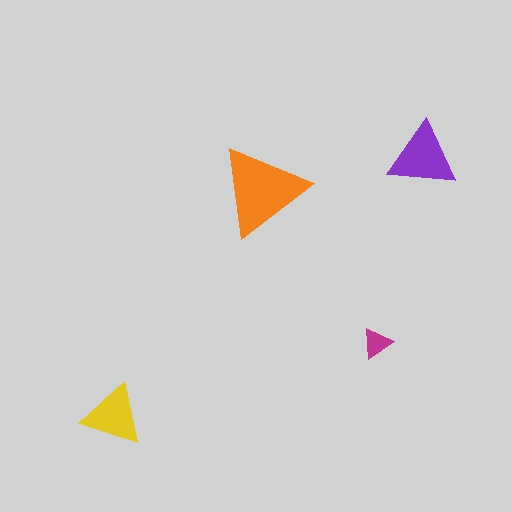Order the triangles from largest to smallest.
the orange one, the purple one, the yellow one, the magenta one.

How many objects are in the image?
There are 4 objects in the image.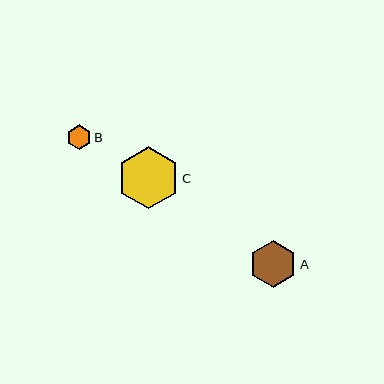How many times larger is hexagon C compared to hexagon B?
Hexagon C is approximately 2.5 times the size of hexagon B.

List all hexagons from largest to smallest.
From largest to smallest: C, A, B.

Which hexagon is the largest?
Hexagon C is the largest with a size of approximately 62 pixels.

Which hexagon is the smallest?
Hexagon B is the smallest with a size of approximately 24 pixels.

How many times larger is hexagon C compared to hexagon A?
Hexagon C is approximately 1.3 times the size of hexagon A.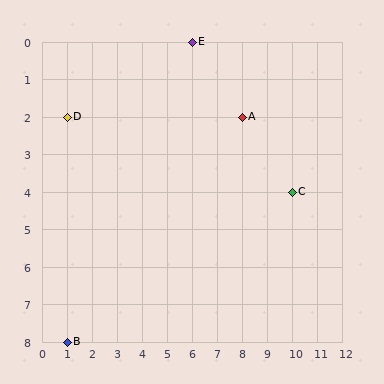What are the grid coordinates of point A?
Point A is at grid coordinates (8, 2).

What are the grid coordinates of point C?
Point C is at grid coordinates (10, 4).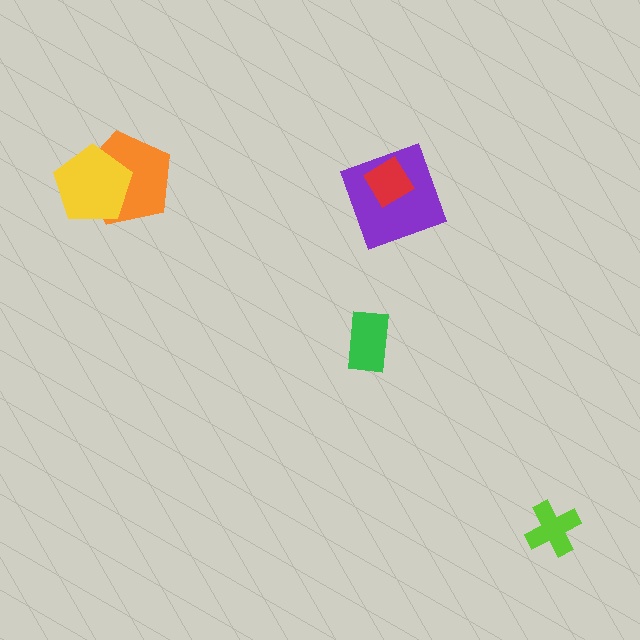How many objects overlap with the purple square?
1 object overlaps with the purple square.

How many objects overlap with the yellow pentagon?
1 object overlaps with the yellow pentagon.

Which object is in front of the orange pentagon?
The yellow pentagon is in front of the orange pentagon.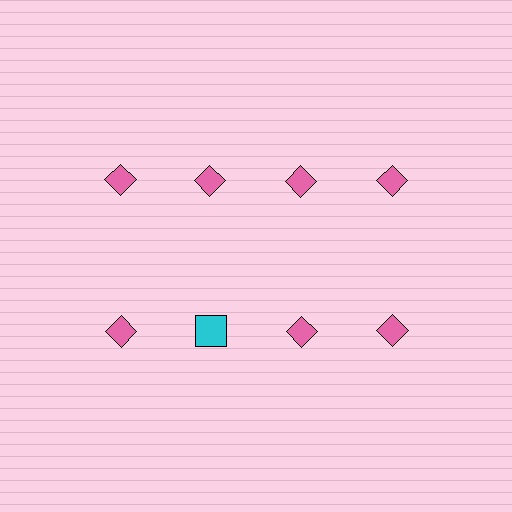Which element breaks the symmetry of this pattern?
The cyan square in the second row, second from left column breaks the symmetry. All other shapes are pink diamonds.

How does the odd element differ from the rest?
It differs in both color (cyan instead of pink) and shape (square instead of diamond).